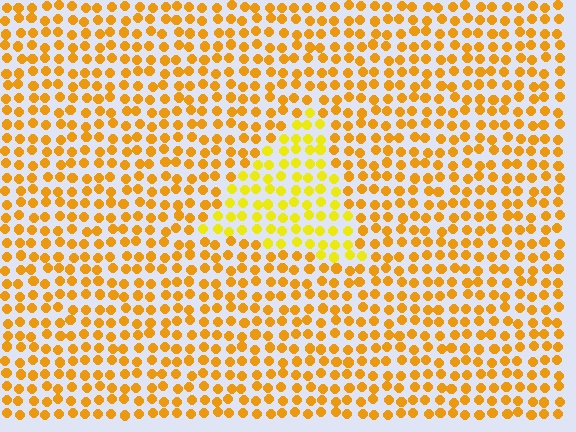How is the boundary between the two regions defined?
The boundary is defined purely by a slight shift in hue (about 22 degrees). Spacing, size, and orientation are identical on both sides.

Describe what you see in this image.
The image is filled with small orange elements in a uniform arrangement. A triangle-shaped region is visible where the elements are tinted to a slightly different hue, forming a subtle color boundary.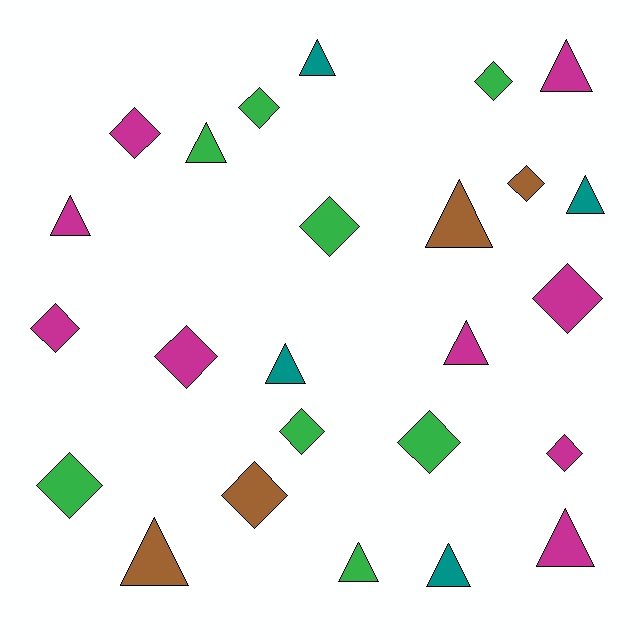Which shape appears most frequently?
Diamond, with 13 objects.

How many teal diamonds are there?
There are no teal diamonds.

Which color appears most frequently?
Magenta, with 9 objects.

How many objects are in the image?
There are 25 objects.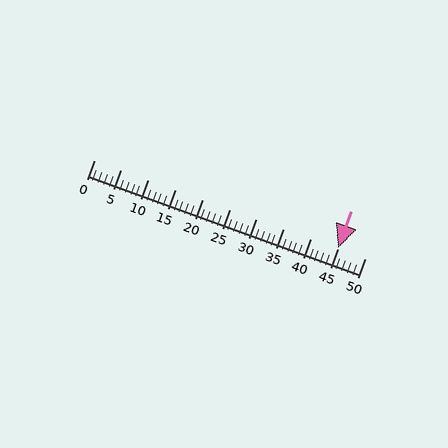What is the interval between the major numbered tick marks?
The major tick marks are spaced 5 units apart.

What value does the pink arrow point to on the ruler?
The pink arrow points to approximately 45.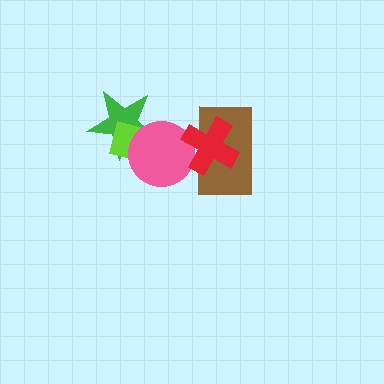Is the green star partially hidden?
Yes, it is partially covered by another shape.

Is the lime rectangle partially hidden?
Yes, it is partially covered by another shape.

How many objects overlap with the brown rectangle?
2 objects overlap with the brown rectangle.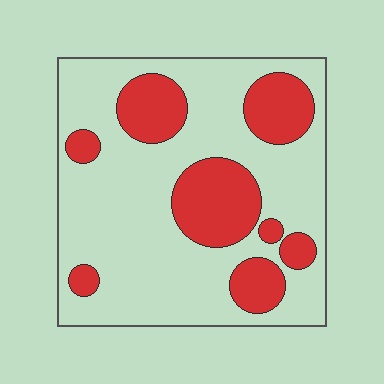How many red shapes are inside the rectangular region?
8.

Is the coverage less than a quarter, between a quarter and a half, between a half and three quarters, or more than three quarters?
Between a quarter and a half.